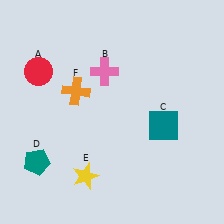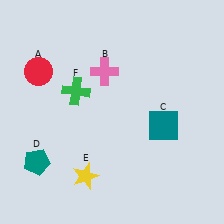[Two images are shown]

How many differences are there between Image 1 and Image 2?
There is 1 difference between the two images.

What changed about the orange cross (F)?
In Image 1, F is orange. In Image 2, it changed to green.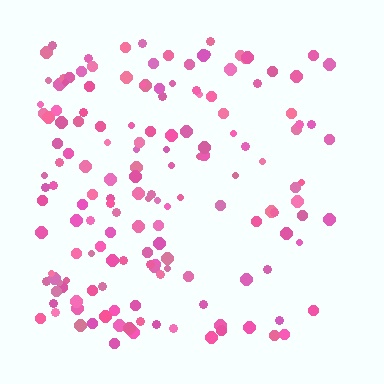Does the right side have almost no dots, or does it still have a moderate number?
Still a moderate number, just noticeably fewer than the left.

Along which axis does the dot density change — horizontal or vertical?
Horizontal.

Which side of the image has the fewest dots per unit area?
The right.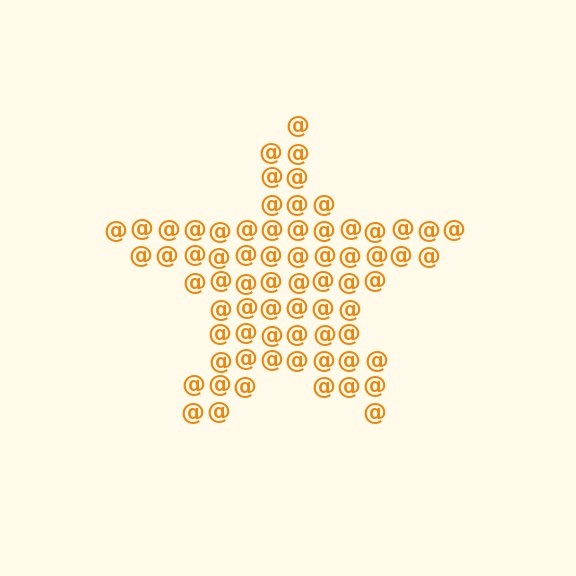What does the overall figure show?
The overall figure shows a star.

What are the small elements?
The small elements are at signs.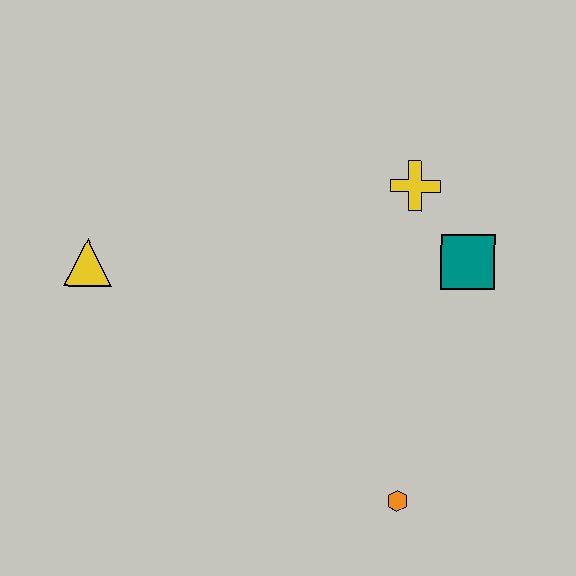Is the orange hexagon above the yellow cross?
No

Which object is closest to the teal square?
The yellow cross is closest to the teal square.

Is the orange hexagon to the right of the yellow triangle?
Yes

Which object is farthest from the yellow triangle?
The orange hexagon is farthest from the yellow triangle.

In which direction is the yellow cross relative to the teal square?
The yellow cross is above the teal square.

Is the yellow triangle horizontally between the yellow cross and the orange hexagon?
No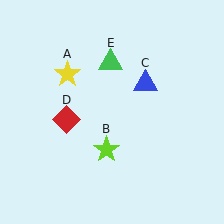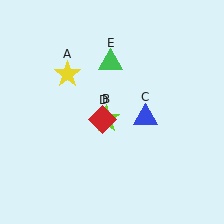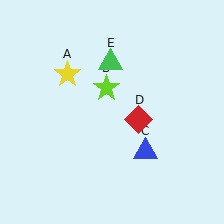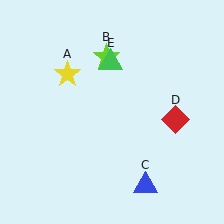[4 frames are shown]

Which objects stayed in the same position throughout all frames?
Yellow star (object A) and green triangle (object E) remained stationary.